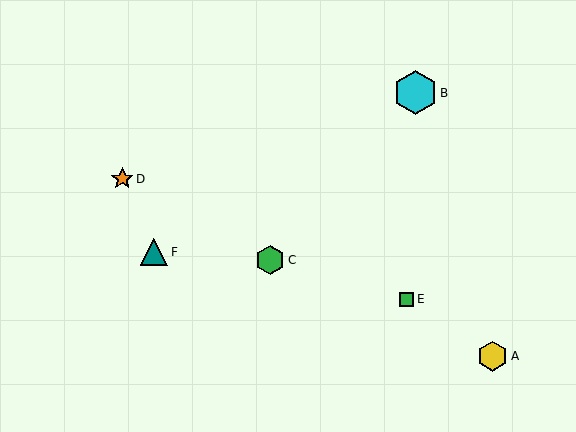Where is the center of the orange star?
The center of the orange star is at (122, 179).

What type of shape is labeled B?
Shape B is a cyan hexagon.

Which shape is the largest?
The cyan hexagon (labeled B) is the largest.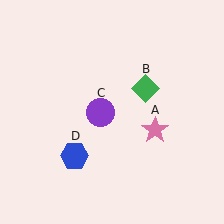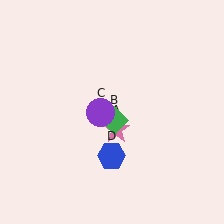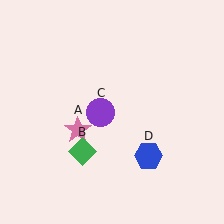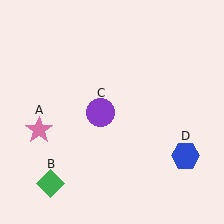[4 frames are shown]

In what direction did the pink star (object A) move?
The pink star (object A) moved left.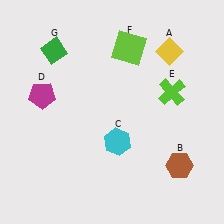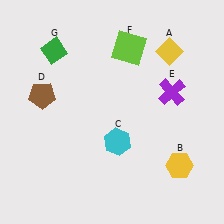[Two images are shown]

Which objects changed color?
B changed from brown to yellow. D changed from magenta to brown. E changed from lime to purple.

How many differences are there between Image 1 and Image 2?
There are 3 differences between the two images.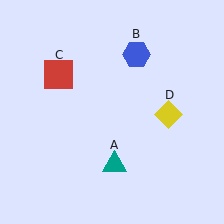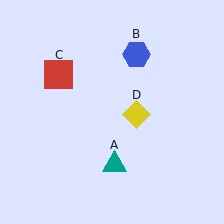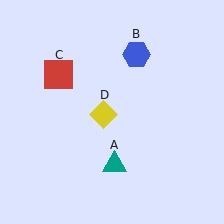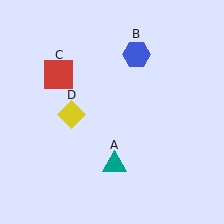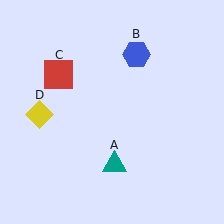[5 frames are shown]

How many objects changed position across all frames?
1 object changed position: yellow diamond (object D).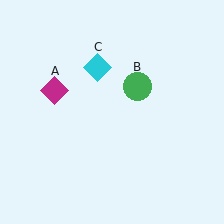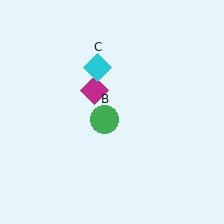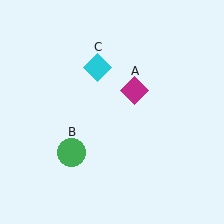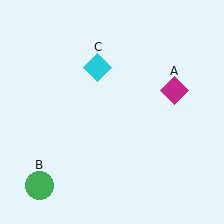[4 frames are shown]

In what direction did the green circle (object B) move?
The green circle (object B) moved down and to the left.